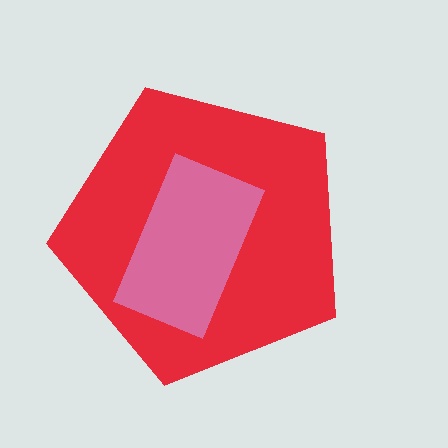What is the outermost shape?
The red pentagon.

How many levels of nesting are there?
2.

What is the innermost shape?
The pink rectangle.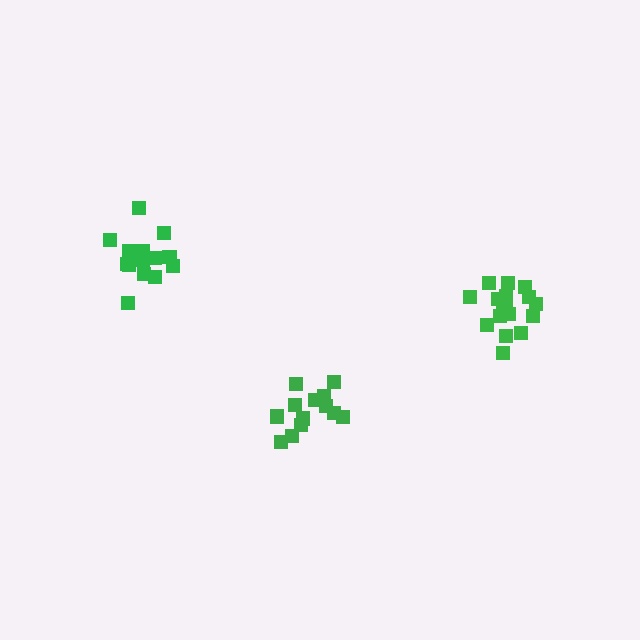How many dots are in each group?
Group 1: 15 dots, Group 2: 17 dots, Group 3: 14 dots (46 total).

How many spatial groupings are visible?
There are 3 spatial groupings.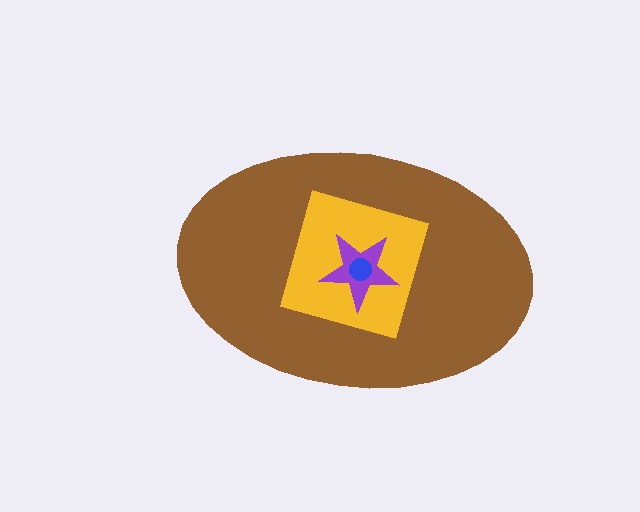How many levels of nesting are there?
4.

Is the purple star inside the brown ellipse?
Yes.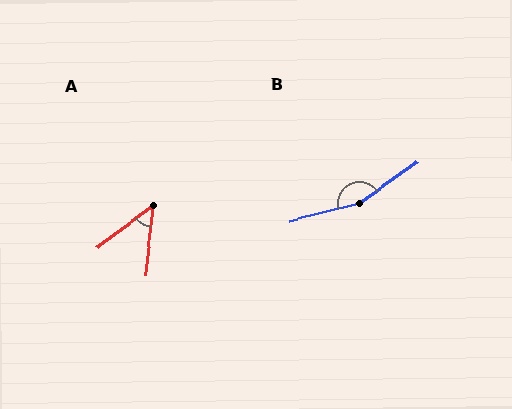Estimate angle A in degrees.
Approximately 47 degrees.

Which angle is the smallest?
A, at approximately 47 degrees.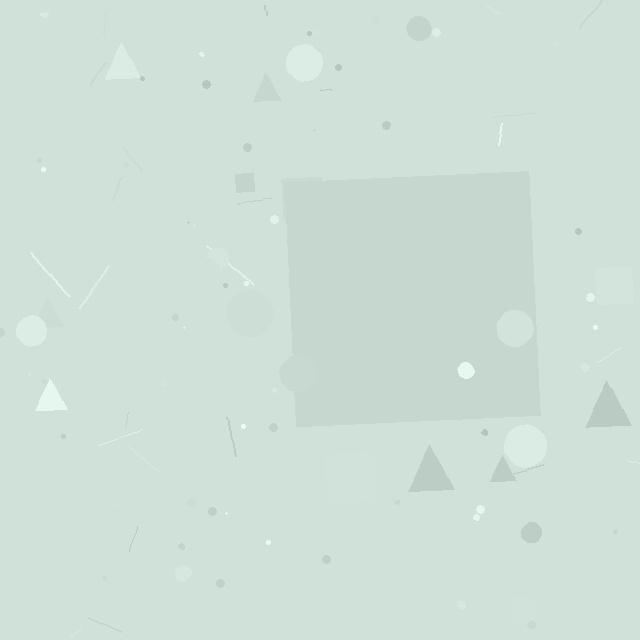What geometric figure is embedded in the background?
A square is embedded in the background.